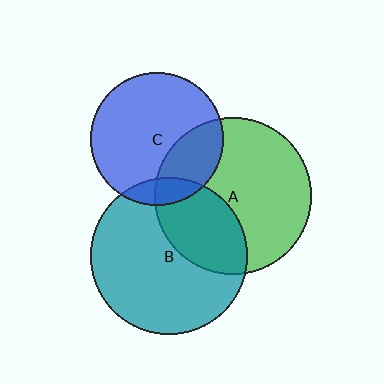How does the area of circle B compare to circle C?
Approximately 1.4 times.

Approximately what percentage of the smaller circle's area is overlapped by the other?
Approximately 10%.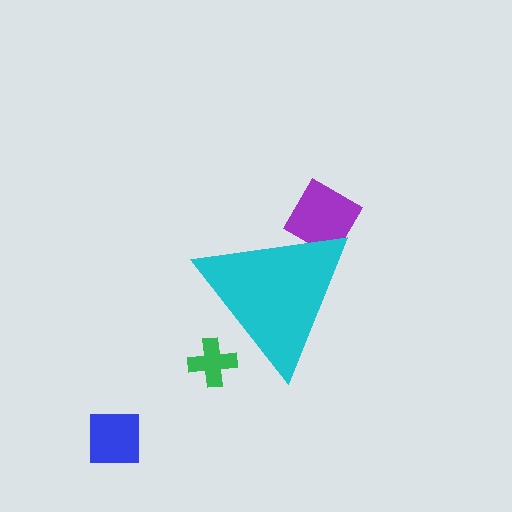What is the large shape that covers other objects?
A cyan triangle.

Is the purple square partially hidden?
Yes, the purple square is partially hidden behind the cyan triangle.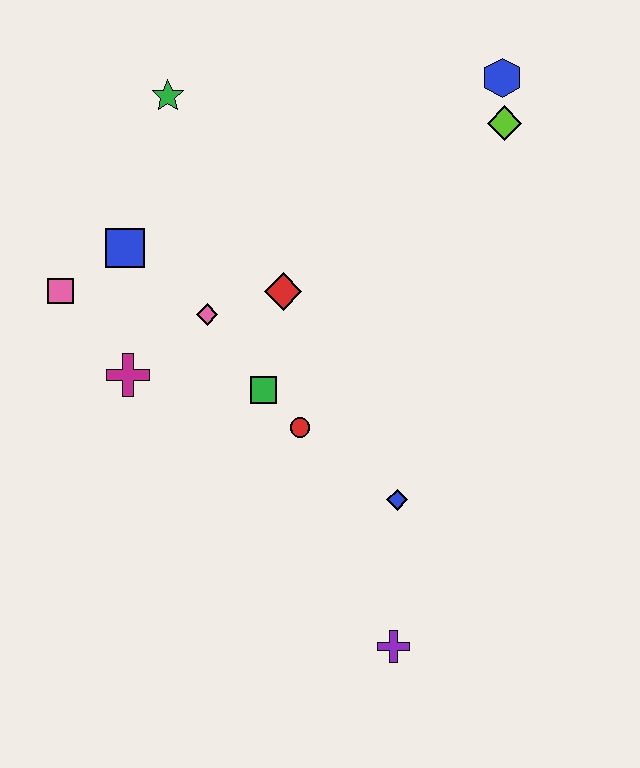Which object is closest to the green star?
The blue square is closest to the green star.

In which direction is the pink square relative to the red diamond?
The pink square is to the left of the red diamond.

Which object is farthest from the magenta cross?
The blue hexagon is farthest from the magenta cross.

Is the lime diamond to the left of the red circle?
No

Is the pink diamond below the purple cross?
No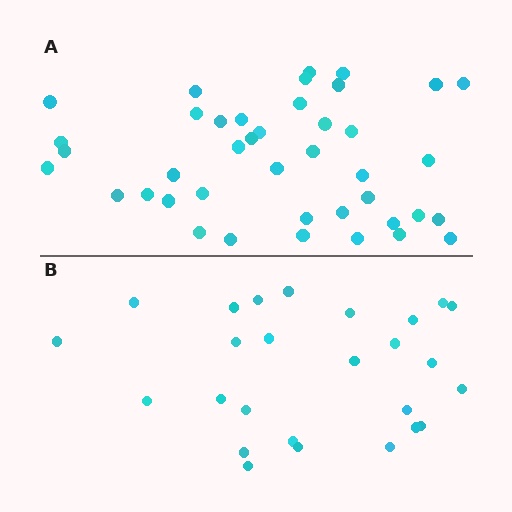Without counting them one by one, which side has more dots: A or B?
Region A (the top region) has more dots.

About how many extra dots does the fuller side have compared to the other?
Region A has approximately 15 more dots than region B.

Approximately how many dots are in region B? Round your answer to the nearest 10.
About 30 dots. (The exact count is 26, which rounds to 30.)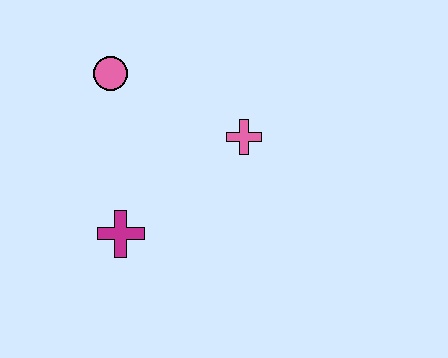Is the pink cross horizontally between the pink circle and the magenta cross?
No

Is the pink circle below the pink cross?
No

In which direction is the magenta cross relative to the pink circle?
The magenta cross is below the pink circle.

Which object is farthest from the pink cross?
The magenta cross is farthest from the pink cross.